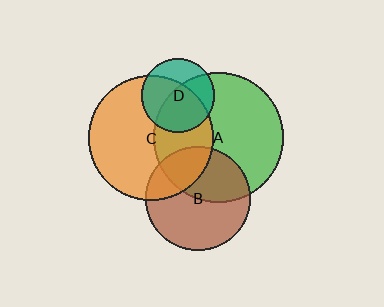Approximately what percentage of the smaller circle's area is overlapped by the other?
Approximately 25%.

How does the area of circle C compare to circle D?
Approximately 2.9 times.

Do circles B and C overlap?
Yes.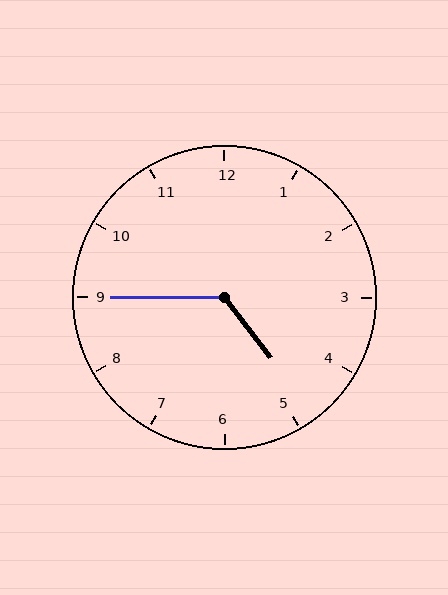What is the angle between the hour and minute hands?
Approximately 128 degrees.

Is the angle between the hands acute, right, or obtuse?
It is obtuse.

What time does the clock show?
4:45.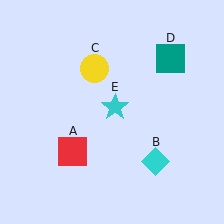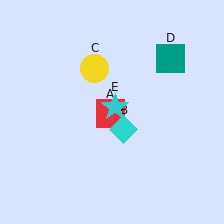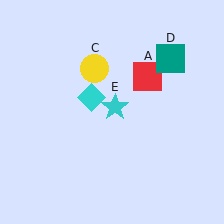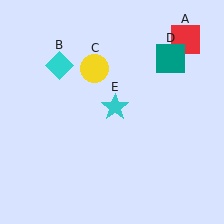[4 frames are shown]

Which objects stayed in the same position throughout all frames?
Yellow circle (object C) and teal square (object D) and cyan star (object E) remained stationary.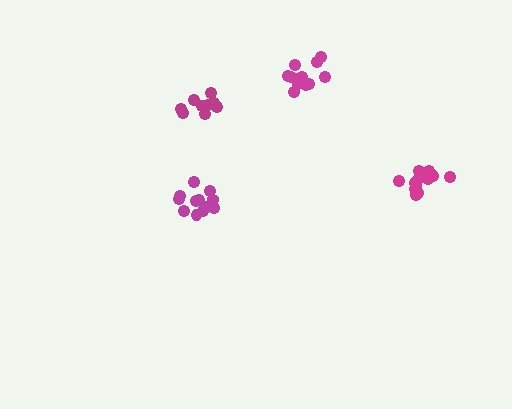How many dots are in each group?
Group 1: 14 dots, Group 2: 16 dots, Group 3: 10 dots, Group 4: 12 dots (52 total).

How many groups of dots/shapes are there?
There are 4 groups.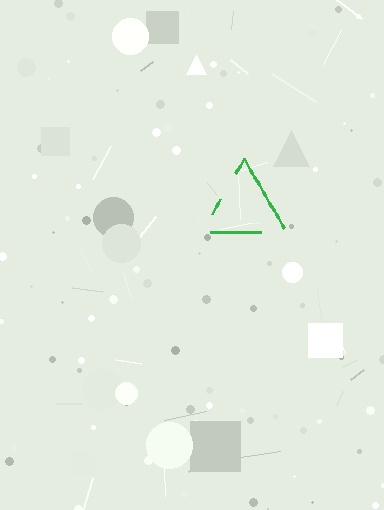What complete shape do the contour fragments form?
The contour fragments form a triangle.